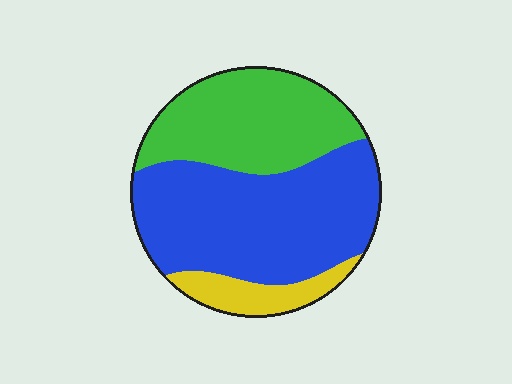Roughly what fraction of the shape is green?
Green covers 35% of the shape.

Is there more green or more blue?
Blue.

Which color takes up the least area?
Yellow, at roughly 10%.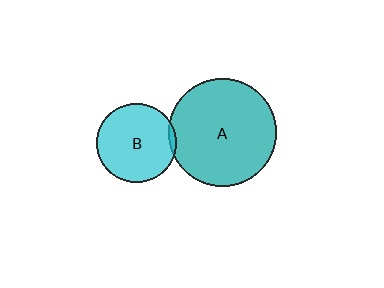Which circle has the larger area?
Circle A (teal).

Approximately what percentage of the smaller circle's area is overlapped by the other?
Approximately 5%.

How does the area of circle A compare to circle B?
Approximately 1.8 times.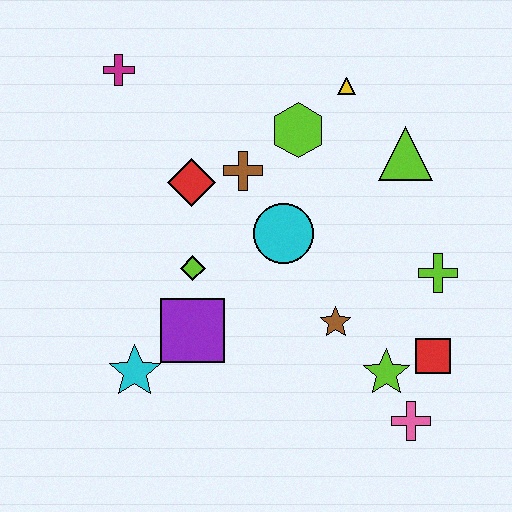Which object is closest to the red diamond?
The brown cross is closest to the red diamond.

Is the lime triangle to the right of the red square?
No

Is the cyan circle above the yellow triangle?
No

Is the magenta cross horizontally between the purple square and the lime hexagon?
No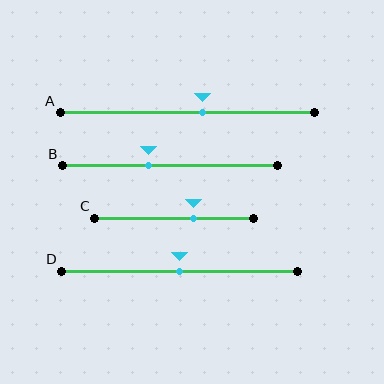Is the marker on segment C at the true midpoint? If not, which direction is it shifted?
No, the marker on segment C is shifted to the right by about 12% of the segment length.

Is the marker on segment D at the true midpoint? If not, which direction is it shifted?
Yes, the marker on segment D is at the true midpoint.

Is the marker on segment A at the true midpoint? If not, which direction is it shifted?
No, the marker on segment A is shifted to the right by about 6% of the segment length.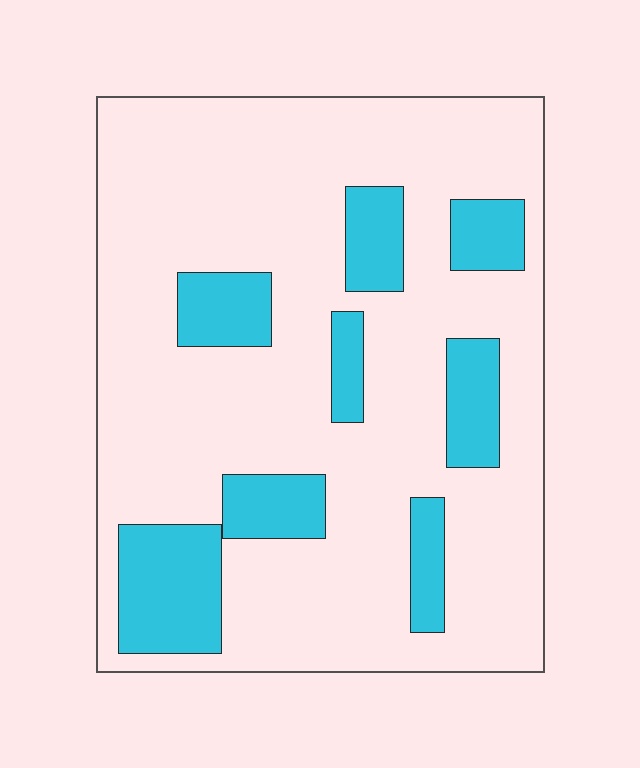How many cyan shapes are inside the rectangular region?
8.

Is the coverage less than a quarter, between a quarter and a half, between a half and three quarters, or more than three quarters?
Less than a quarter.